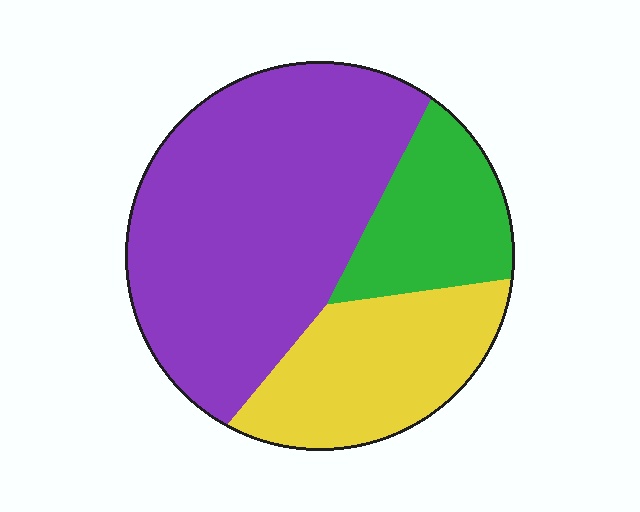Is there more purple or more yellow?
Purple.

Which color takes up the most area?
Purple, at roughly 55%.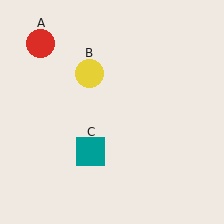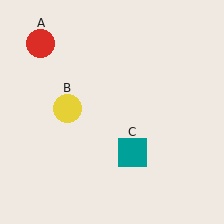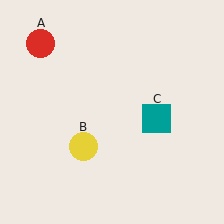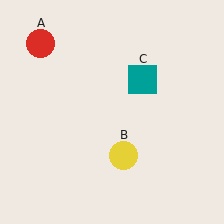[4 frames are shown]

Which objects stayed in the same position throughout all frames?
Red circle (object A) remained stationary.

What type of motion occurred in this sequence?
The yellow circle (object B), teal square (object C) rotated counterclockwise around the center of the scene.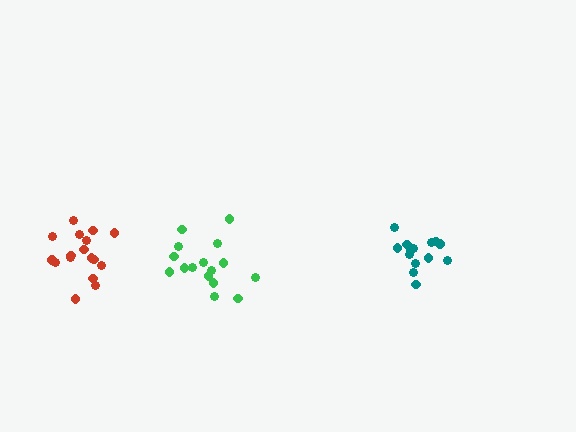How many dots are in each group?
Group 1: 17 dots, Group 2: 16 dots, Group 3: 14 dots (47 total).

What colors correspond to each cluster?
The clusters are colored: red, green, teal.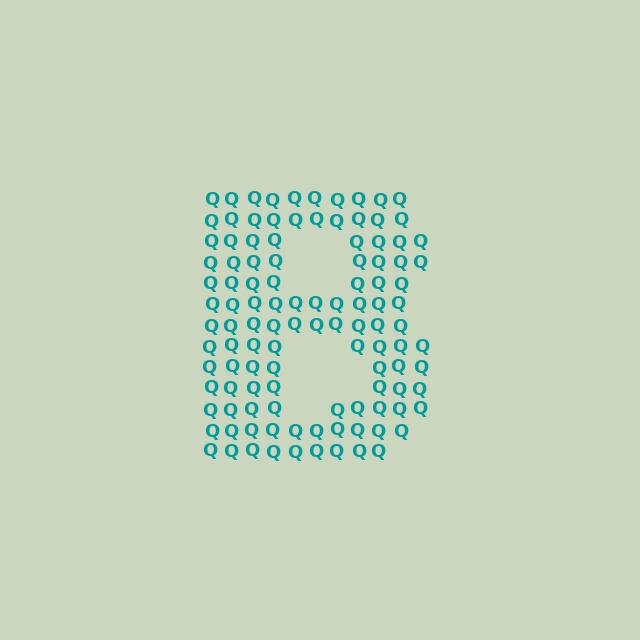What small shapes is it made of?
It is made of small letter Q's.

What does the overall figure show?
The overall figure shows the letter B.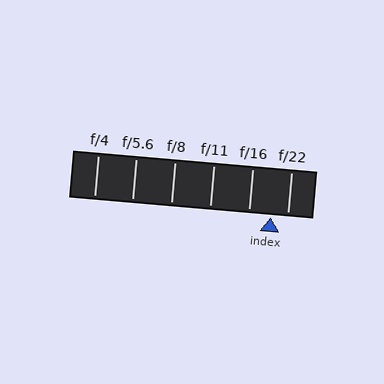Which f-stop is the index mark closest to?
The index mark is closest to f/22.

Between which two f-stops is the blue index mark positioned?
The index mark is between f/16 and f/22.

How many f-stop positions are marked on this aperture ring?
There are 6 f-stop positions marked.